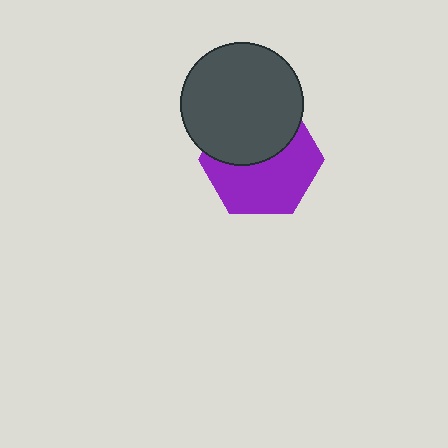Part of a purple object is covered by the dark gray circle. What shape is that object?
It is a hexagon.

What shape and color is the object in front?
The object in front is a dark gray circle.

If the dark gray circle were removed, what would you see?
You would see the complete purple hexagon.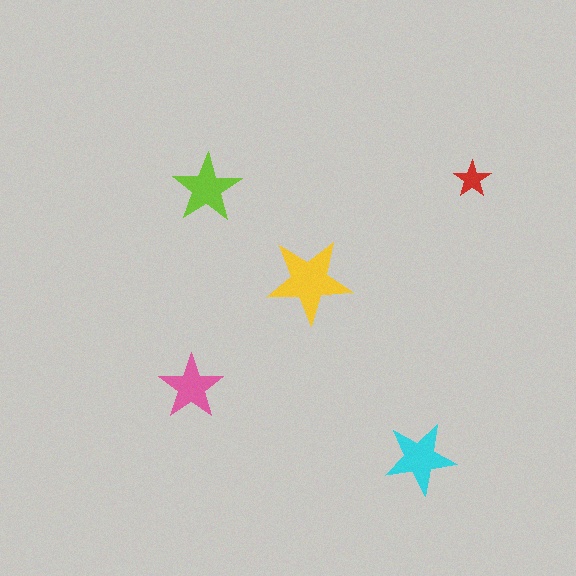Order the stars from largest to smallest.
the yellow one, the cyan one, the lime one, the pink one, the red one.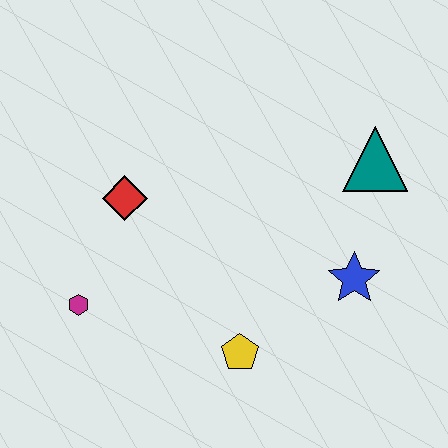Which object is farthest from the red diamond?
The teal triangle is farthest from the red diamond.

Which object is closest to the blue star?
The teal triangle is closest to the blue star.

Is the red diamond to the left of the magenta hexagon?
No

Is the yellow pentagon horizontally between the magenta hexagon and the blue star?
Yes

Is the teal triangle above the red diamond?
Yes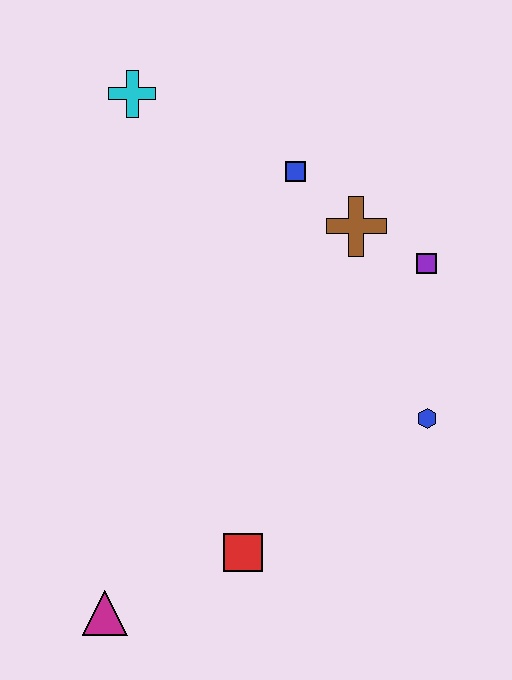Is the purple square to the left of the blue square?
No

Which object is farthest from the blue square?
The magenta triangle is farthest from the blue square.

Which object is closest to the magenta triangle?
The red square is closest to the magenta triangle.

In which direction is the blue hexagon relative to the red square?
The blue hexagon is to the right of the red square.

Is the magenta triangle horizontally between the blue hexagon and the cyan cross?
No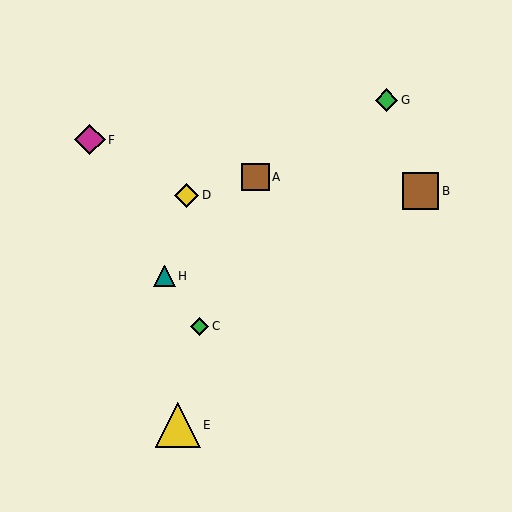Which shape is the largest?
The yellow triangle (labeled E) is the largest.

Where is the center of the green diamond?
The center of the green diamond is at (200, 326).